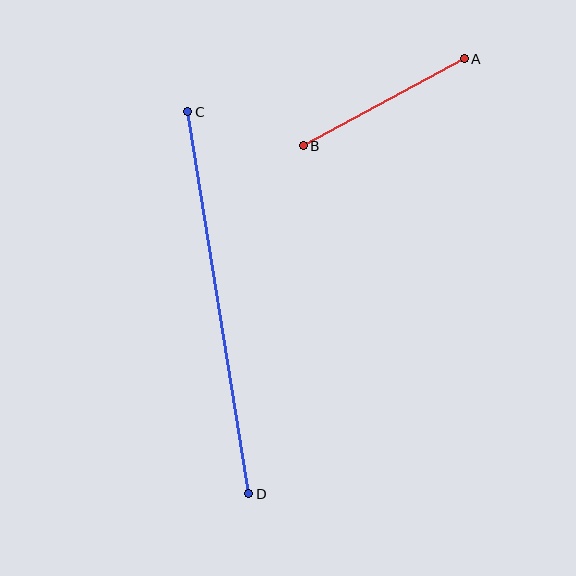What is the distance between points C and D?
The distance is approximately 386 pixels.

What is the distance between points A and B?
The distance is approximately 183 pixels.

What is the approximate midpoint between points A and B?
The midpoint is at approximately (384, 102) pixels.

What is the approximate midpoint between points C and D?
The midpoint is at approximately (218, 303) pixels.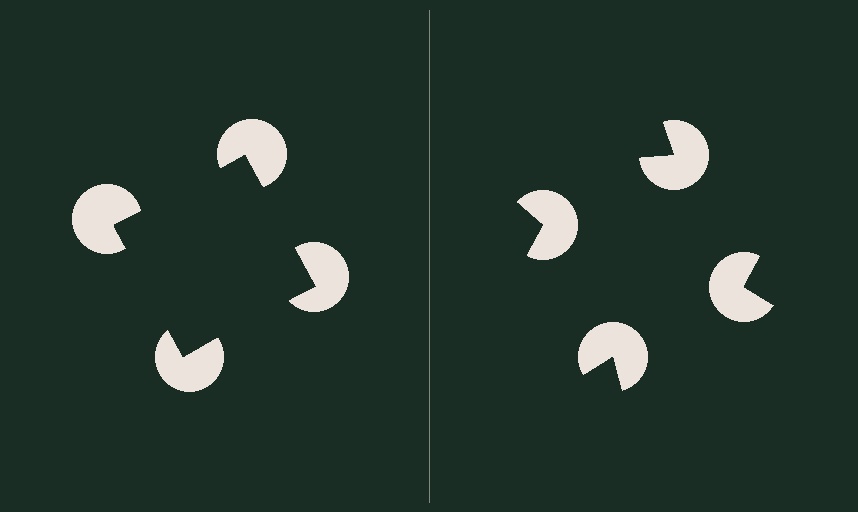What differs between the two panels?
The pac-man discs are positioned identically on both sides; only the wedge orientations differ. On the left they align to a square; on the right they are misaligned.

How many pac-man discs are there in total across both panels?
8 — 4 on each side.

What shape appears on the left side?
An illusory square.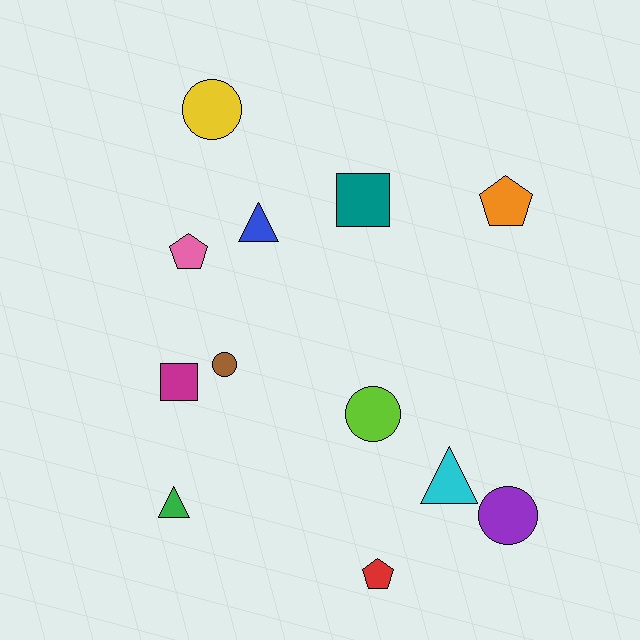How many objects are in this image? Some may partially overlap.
There are 12 objects.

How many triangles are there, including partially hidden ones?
There are 3 triangles.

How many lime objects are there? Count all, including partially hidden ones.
There is 1 lime object.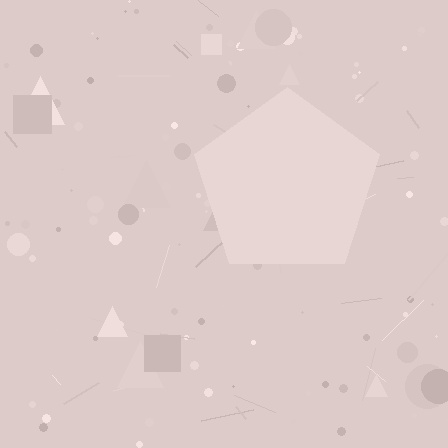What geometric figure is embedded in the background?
A pentagon is embedded in the background.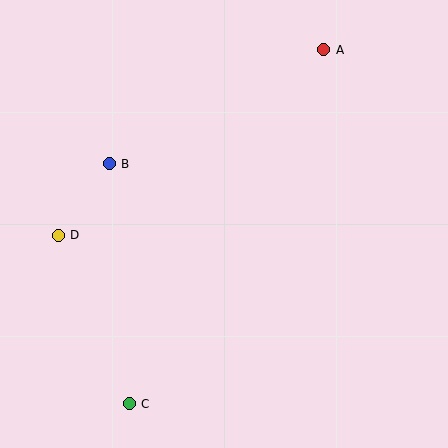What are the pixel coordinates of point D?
Point D is at (58, 235).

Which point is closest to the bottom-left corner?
Point C is closest to the bottom-left corner.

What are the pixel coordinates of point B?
Point B is at (109, 164).